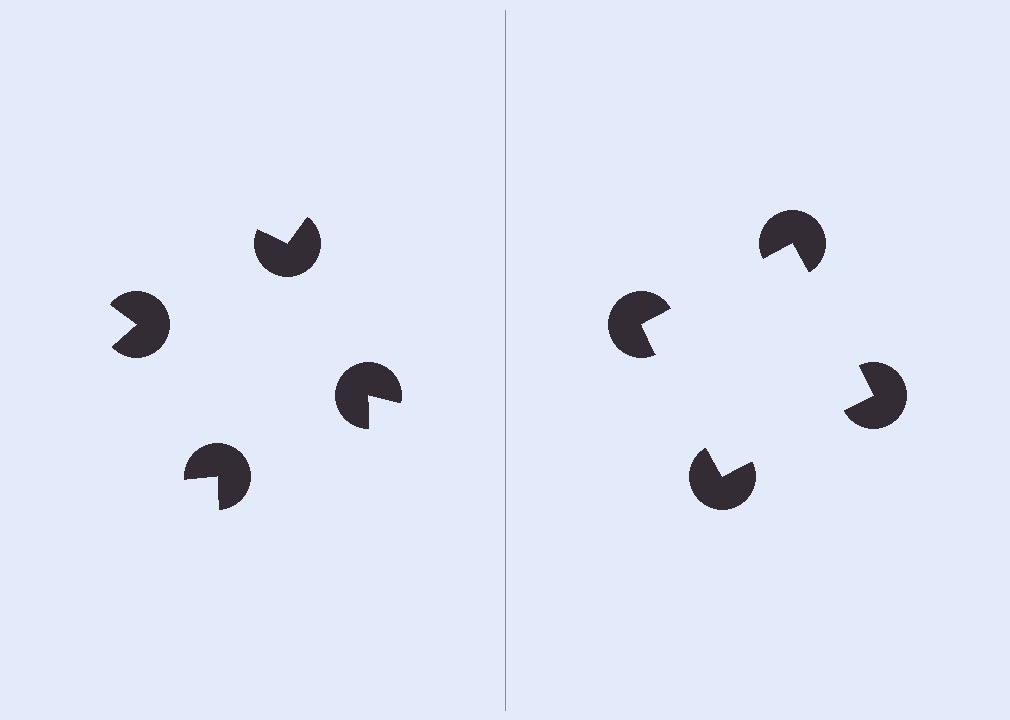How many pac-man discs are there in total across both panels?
8 — 4 on each side.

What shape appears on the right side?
An illusory square.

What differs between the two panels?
The pac-man discs are positioned identically on both sides; only the wedge orientations differ. On the right they align to a square; on the left they are misaligned.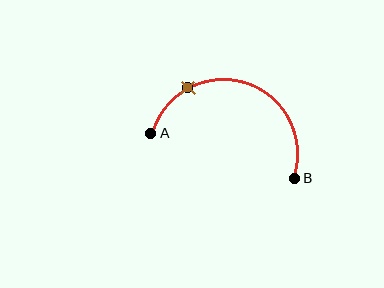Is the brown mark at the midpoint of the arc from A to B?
No. The brown mark lies on the arc but is closer to endpoint A. The arc midpoint would be at the point on the curve equidistant along the arc from both A and B.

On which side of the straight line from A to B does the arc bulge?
The arc bulges above the straight line connecting A and B.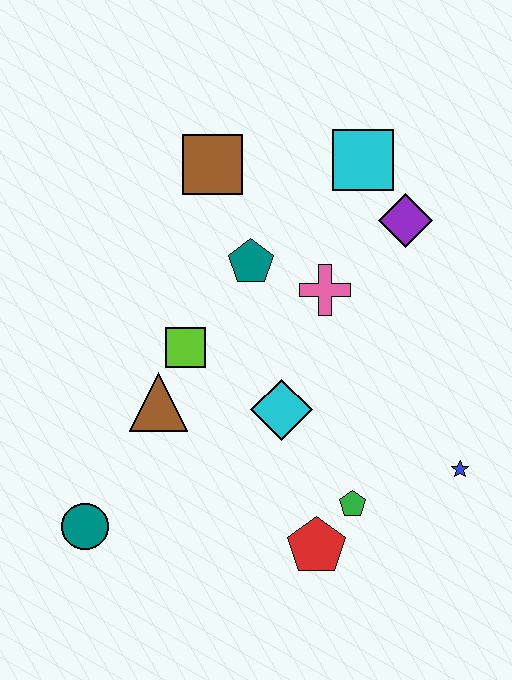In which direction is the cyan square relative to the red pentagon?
The cyan square is above the red pentagon.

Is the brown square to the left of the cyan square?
Yes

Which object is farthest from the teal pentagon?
The teal circle is farthest from the teal pentagon.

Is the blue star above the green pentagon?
Yes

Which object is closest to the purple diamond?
The cyan square is closest to the purple diamond.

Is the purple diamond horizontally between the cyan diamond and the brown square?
No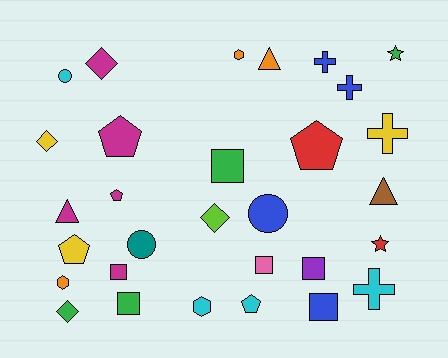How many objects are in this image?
There are 30 objects.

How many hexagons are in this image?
There are 3 hexagons.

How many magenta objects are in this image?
There are 5 magenta objects.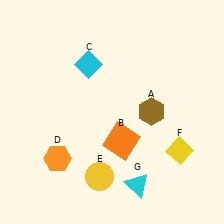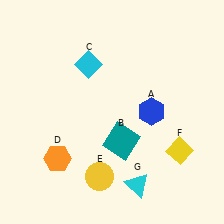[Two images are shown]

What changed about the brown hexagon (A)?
In Image 1, A is brown. In Image 2, it changed to blue.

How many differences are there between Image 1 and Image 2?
There are 2 differences between the two images.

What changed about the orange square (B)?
In Image 1, B is orange. In Image 2, it changed to teal.